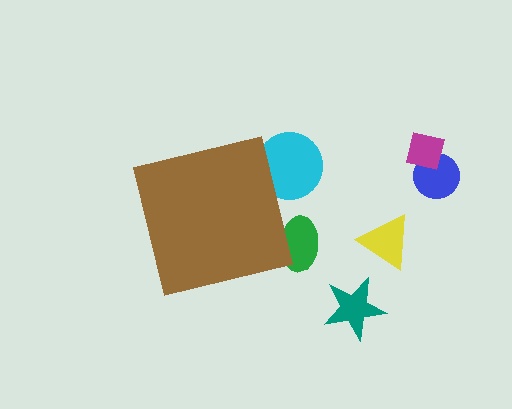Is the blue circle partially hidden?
No, the blue circle is fully visible.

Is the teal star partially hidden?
No, the teal star is fully visible.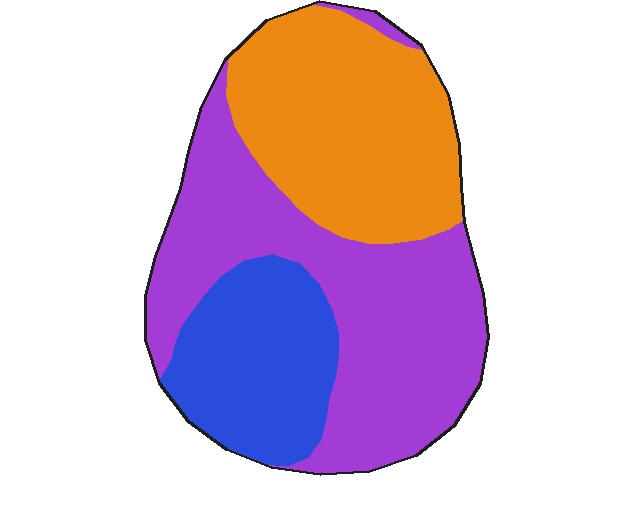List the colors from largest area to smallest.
From largest to smallest: purple, orange, blue.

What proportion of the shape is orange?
Orange takes up between a third and a half of the shape.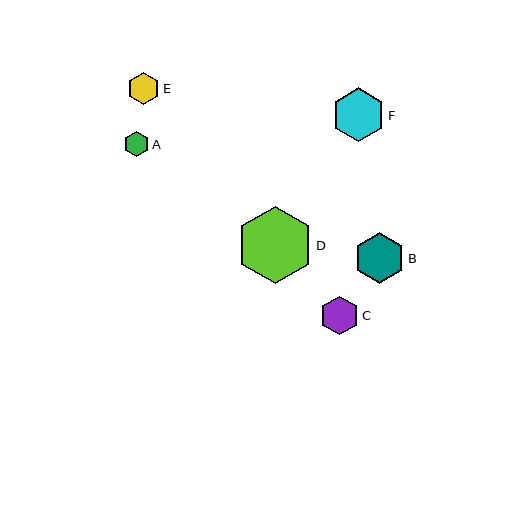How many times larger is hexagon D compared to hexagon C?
Hexagon D is approximately 2.0 times the size of hexagon C.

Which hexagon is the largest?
Hexagon D is the largest with a size of approximately 77 pixels.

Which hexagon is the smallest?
Hexagon A is the smallest with a size of approximately 25 pixels.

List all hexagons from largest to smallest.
From largest to smallest: D, F, B, C, E, A.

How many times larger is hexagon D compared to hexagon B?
Hexagon D is approximately 1.5 times the size of hexagon B.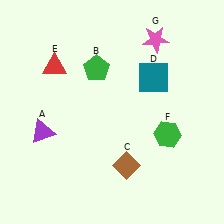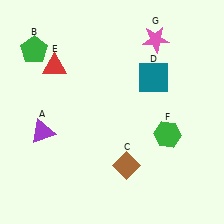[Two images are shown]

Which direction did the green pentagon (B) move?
The green pentagon (B) moved left.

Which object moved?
The green pentagon (B) moved left.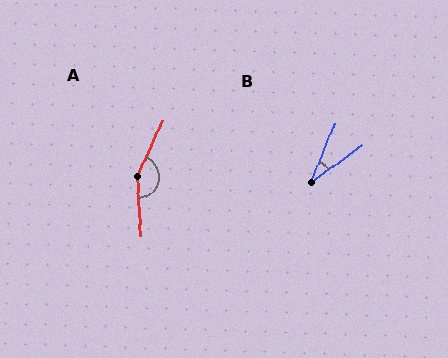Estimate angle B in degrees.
Approximately 32 degrees.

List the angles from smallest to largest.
B (32°), A (152°).